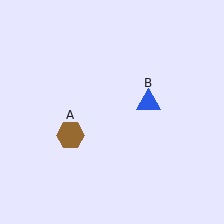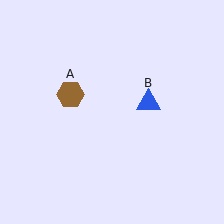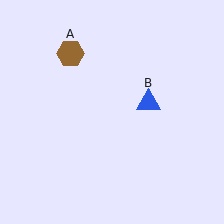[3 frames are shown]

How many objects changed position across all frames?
1 object changed position: brown hexagon (object A).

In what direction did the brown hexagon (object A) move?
The brown hexagon (object A) moved up.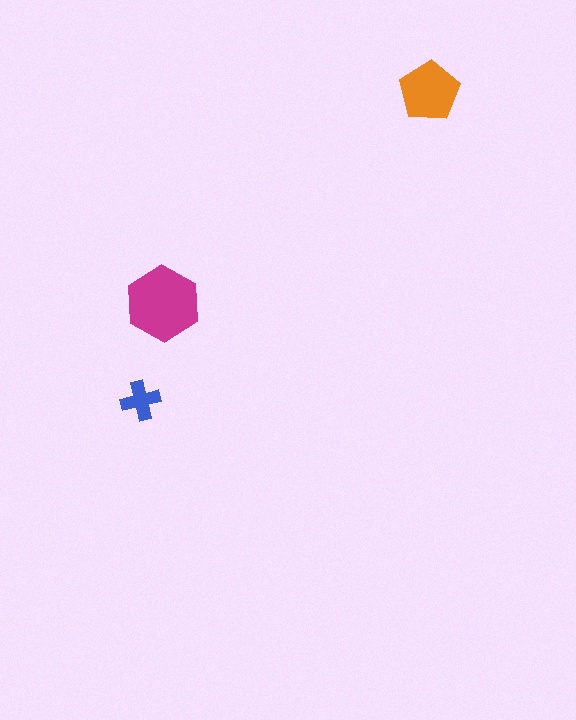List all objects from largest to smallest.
The magenta hexagon, the orange pentagon, the blue cross.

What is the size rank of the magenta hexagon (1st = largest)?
1st.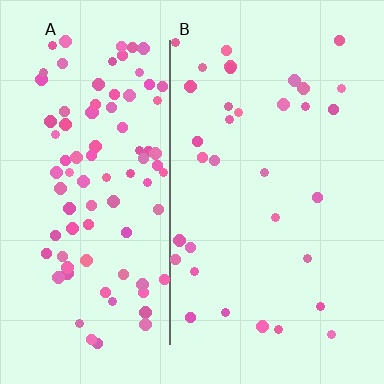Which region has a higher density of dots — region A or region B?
A (the left).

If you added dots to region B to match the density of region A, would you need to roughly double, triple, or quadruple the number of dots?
Approximately triple.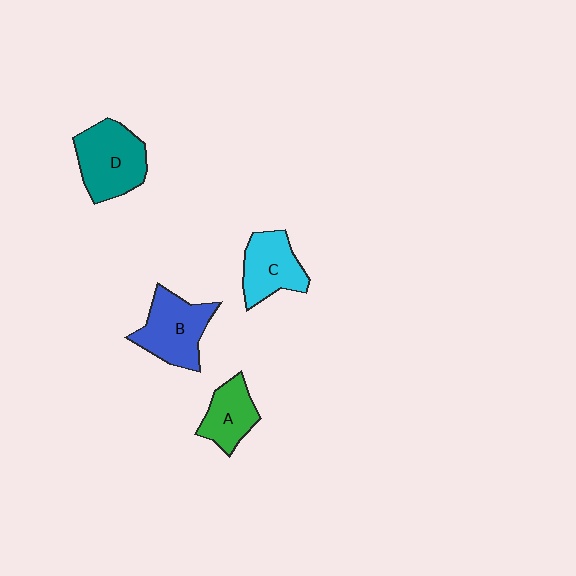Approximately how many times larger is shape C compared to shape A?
Approximately 1.2 times.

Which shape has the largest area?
Shape D (teal).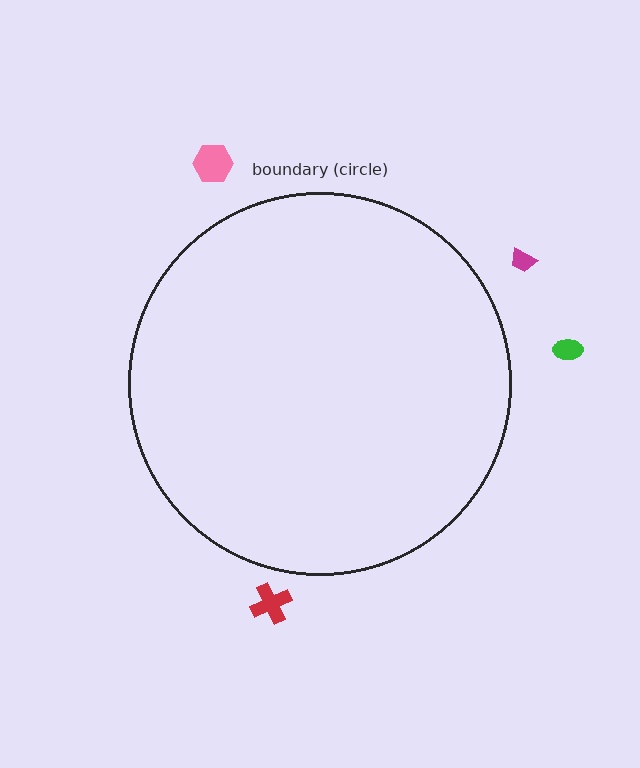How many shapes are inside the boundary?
0 inside, 4 outside.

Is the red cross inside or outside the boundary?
Outside.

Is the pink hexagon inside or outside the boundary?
Outside.